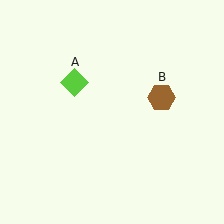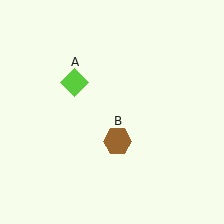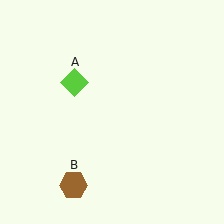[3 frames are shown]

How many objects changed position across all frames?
1 object changed position: brown hexagon (object B).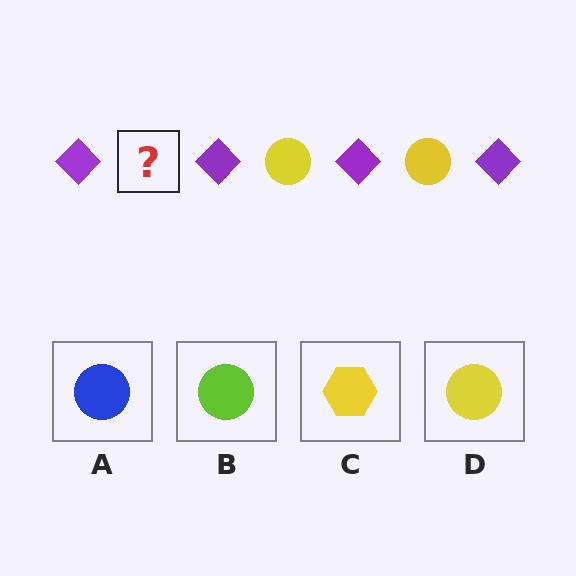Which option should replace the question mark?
Option D.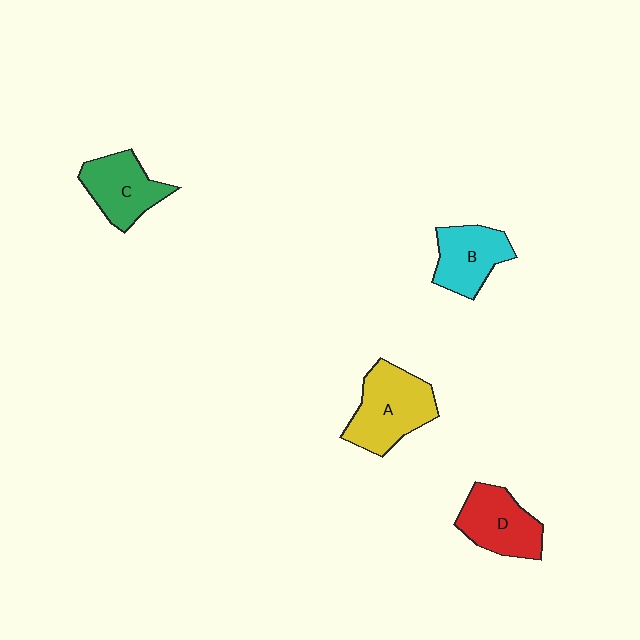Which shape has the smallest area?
Shape B (cyan).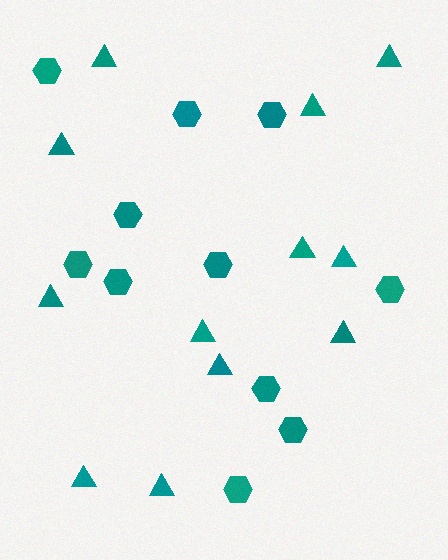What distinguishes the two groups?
There are 2 groups: one group of hexagons (11) and one group of triangles (12).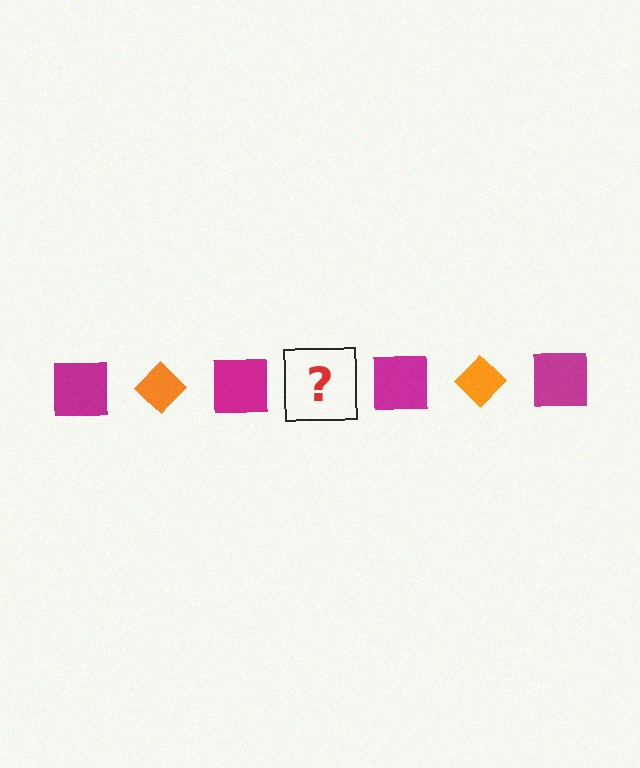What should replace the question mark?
The question mark should be replaced with an orange diamond.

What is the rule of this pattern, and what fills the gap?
The rule is that the pattern alternates between magenta square and orange diamond. The gap should be filled with an orange diamond.